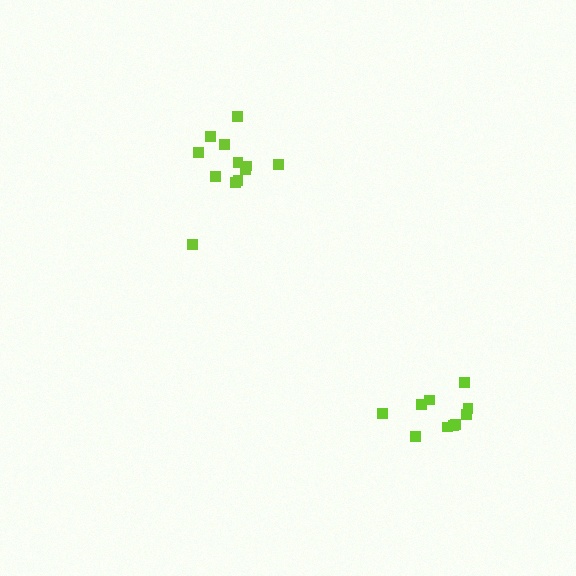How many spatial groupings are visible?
There are 2 spatial groupings.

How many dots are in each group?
Group 1: 12 dots, Group 2: 10 dots (22 total).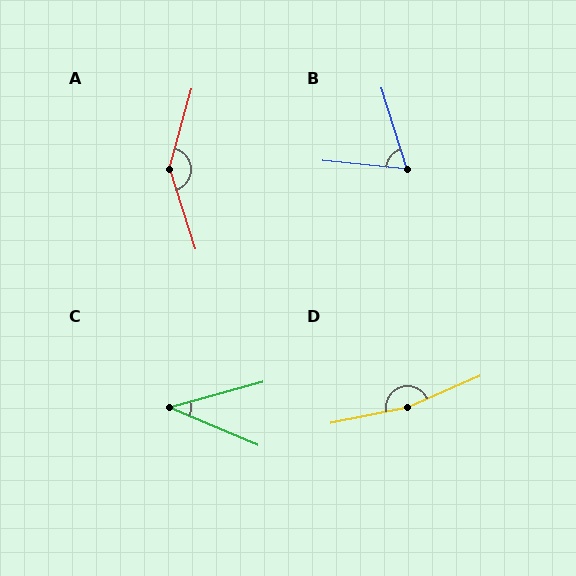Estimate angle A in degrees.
Approximately 147 degrees.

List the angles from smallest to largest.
C (38°), B (67°), A (147°), D (168°).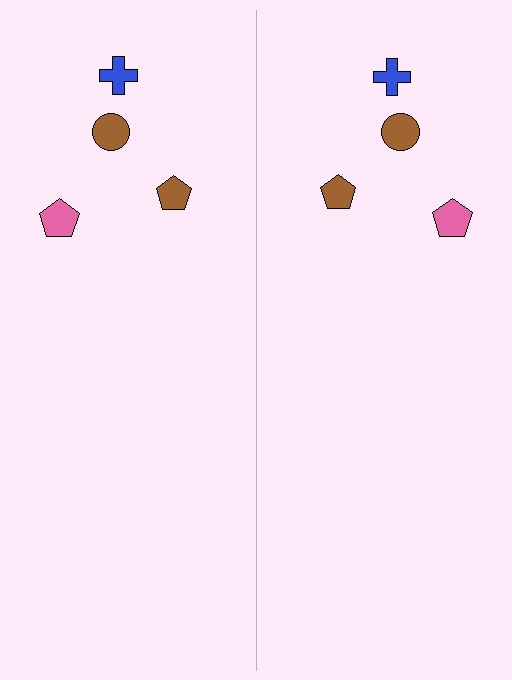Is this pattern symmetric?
Yes, this pattern has bilateral (reflection) symmetry.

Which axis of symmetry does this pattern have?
The pattern has a vertical axis of symmetry running through the center of the image.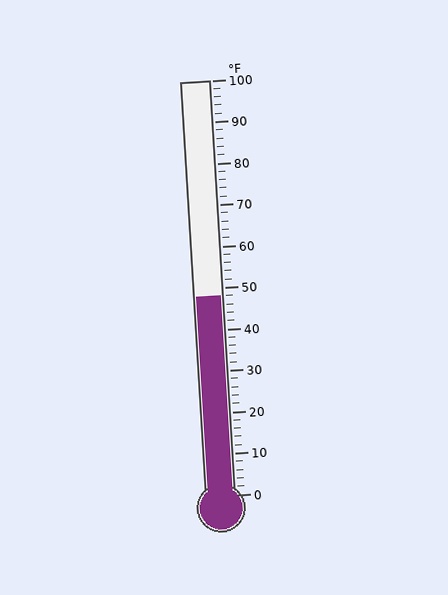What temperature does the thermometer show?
The thermometer shows approximately 48°F.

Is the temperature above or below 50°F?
The temperature is below 50°F.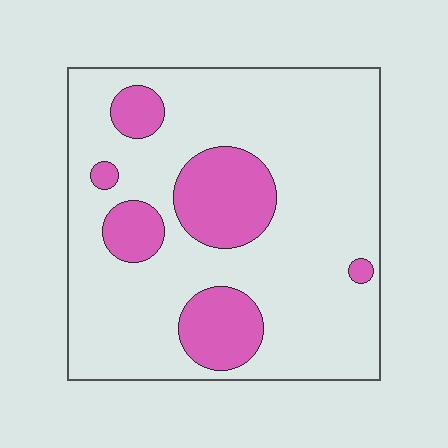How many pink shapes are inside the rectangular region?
6.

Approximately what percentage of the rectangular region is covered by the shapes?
Approximately 20%.